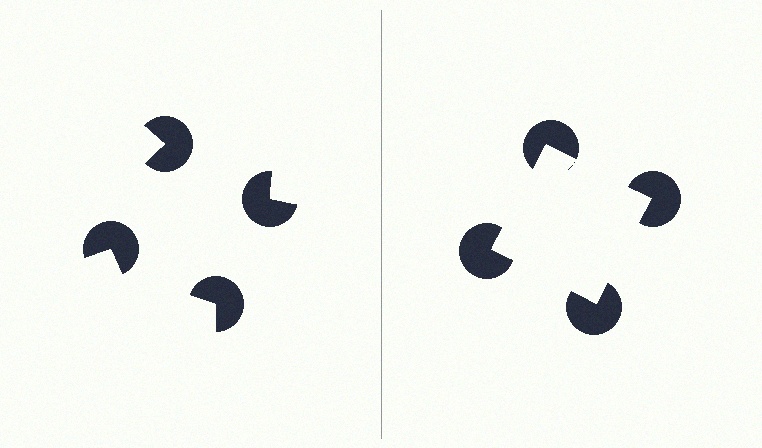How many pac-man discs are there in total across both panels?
8 — 4 on each side.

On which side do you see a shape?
An illusory square appears on the right side. On the left side the wedge cuts are rotated, so no coherent shape forms.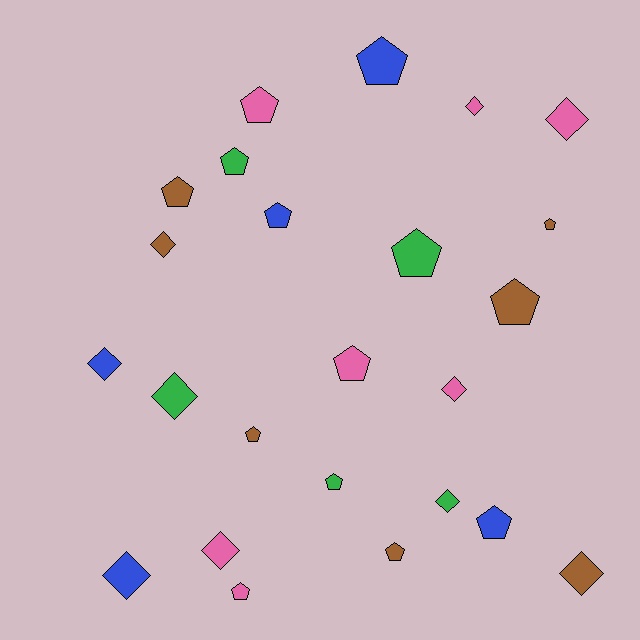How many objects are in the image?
There are 24 objects.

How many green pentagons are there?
There are 3 green pentagons.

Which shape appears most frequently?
Pentagon, with 14 objects.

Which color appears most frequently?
Pink, with 7 objects.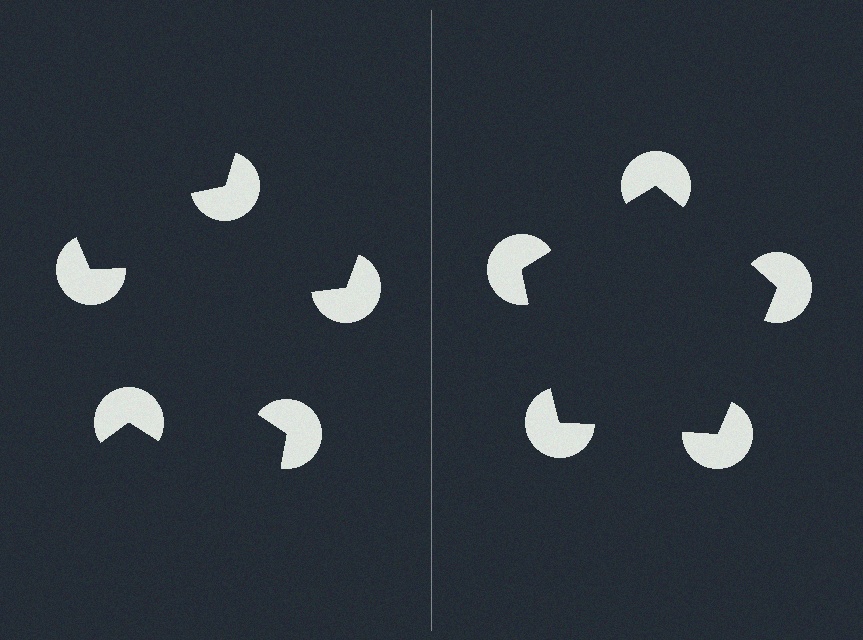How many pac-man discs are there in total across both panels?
10 — 5 on each side.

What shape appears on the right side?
An illusory pentagon.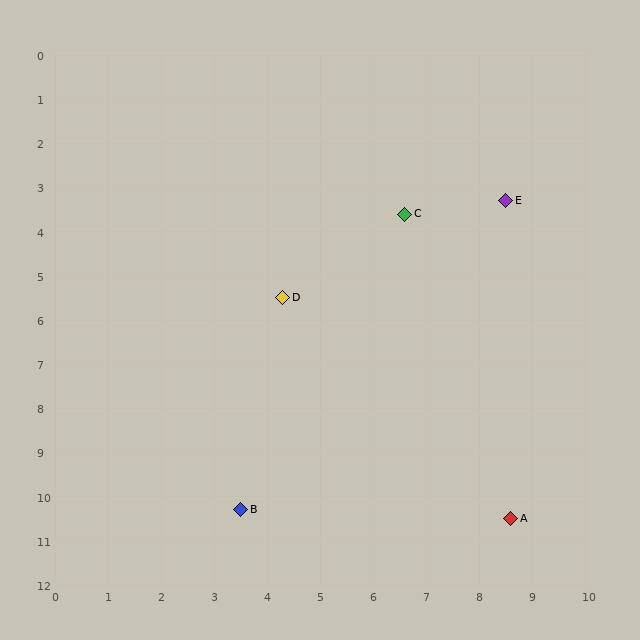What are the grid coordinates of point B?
Point B is at approximately (3.5, 10.3).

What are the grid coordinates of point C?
Point C is at approximately (6.6, 3.6).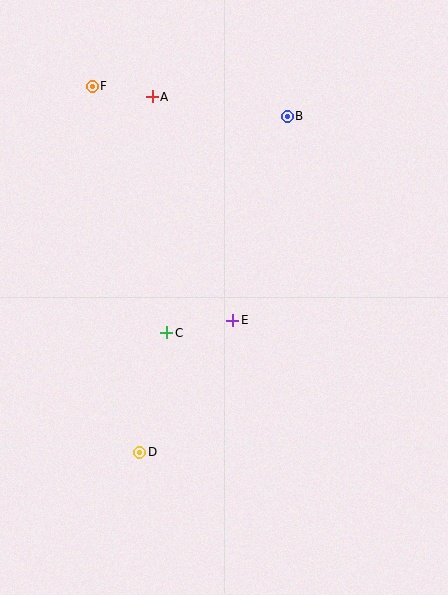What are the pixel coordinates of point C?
Point C is at (167, 333).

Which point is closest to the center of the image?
Point E at (233, 320) is closest to the center.